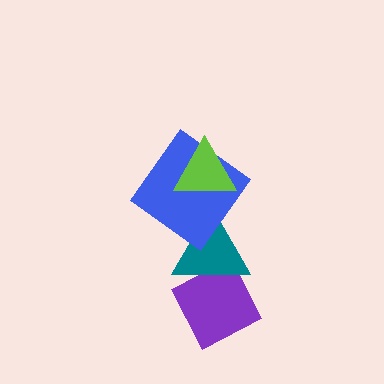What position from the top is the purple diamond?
The purple diamond is 4th from the top.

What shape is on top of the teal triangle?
The blue diamond is on top of the teal triangle.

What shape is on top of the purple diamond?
The teal triangle is on top of the purple diamond.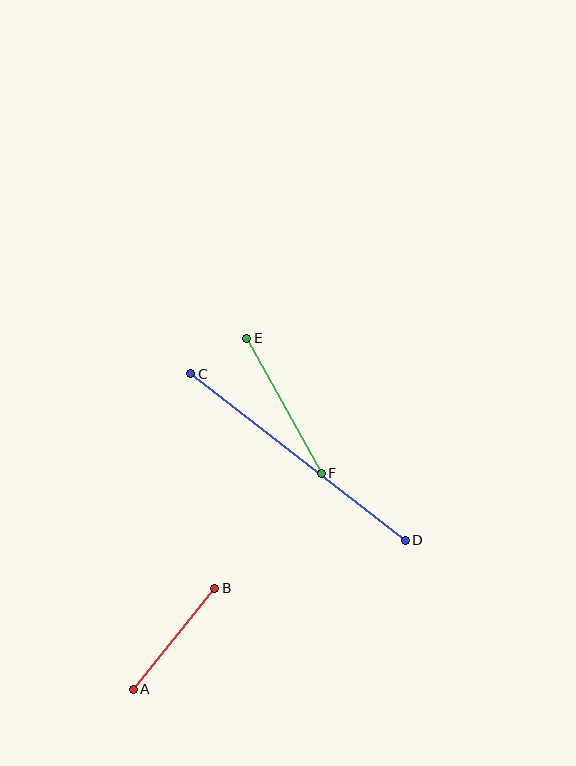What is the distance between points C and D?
The distance is approximately 272 pixels.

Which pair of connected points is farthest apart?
Points C and D are farthest apart.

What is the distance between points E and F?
The distance is approximately 154 pixels.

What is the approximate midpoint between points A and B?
The midpoint is at approximately (174, 639) pixels.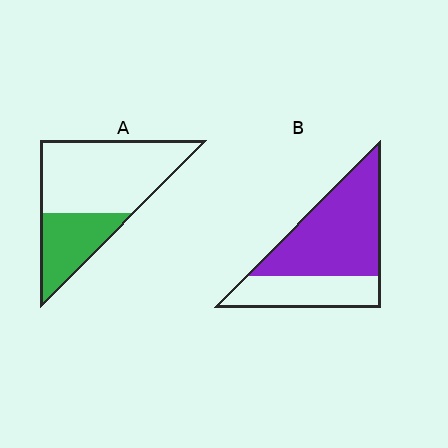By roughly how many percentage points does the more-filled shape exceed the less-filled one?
By roughly 35 percentage points (B over A).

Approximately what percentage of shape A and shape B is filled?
A is approximately 30% and B is approximately 65%.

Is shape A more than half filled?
No.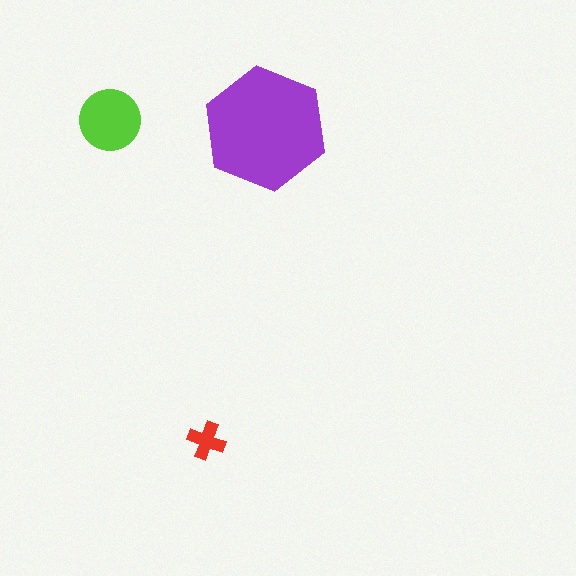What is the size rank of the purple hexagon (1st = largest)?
1st.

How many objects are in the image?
There are 3 objects in the image.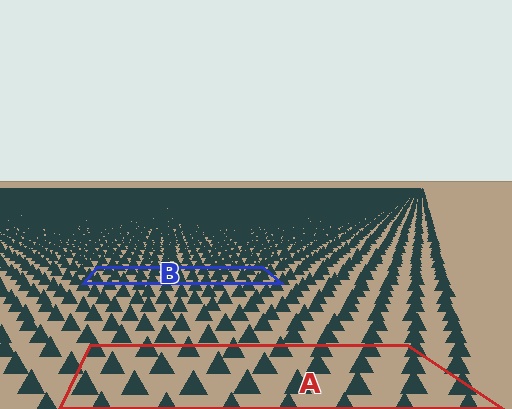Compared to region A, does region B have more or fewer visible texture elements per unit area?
Region B has more texture elements per unit area — they are packed more densely because it is farther away.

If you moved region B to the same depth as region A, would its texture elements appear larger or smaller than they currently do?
They would appear larger. At a closer depth, the same texture elements are projected at a bigger on-screen size.